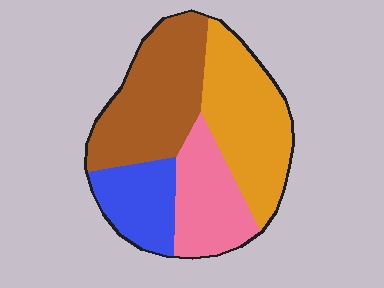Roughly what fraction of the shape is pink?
Pink covers roughly 20% of the shape.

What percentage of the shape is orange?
Orange covers roughly 30% of the shape.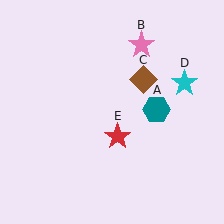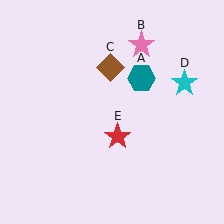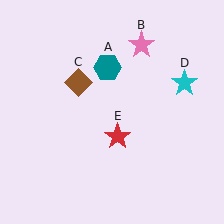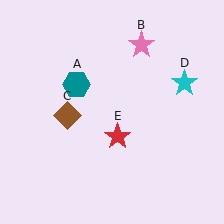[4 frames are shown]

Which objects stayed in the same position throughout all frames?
Pink star (object B) and cyan star (object D) and red star (object E) remained stationary.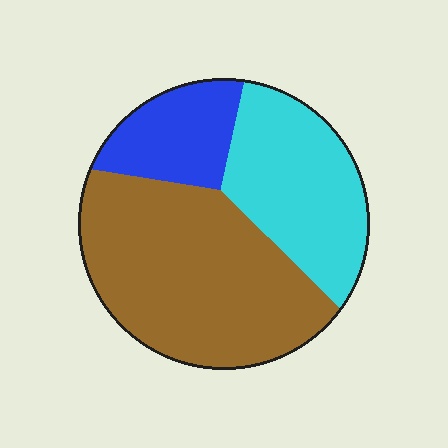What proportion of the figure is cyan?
Cyan takes up about one third (1/3) of the figure.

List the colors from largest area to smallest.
From largest to smallest: brown, cyan, blue.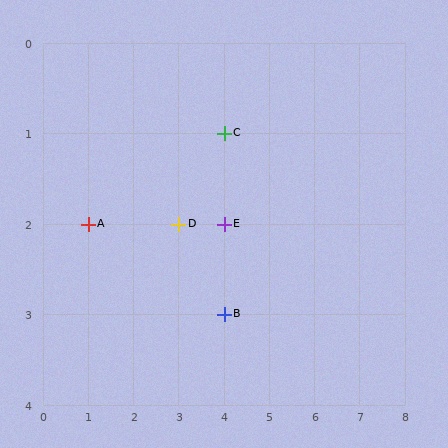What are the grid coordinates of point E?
Point E is at grid coordinates (4, 2).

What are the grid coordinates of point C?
Point C is at grid coordinates (4, 1).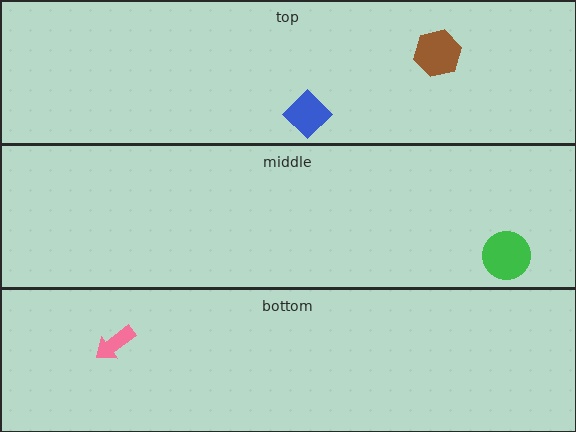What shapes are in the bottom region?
The pink arrow.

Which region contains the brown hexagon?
The top region.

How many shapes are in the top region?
2.